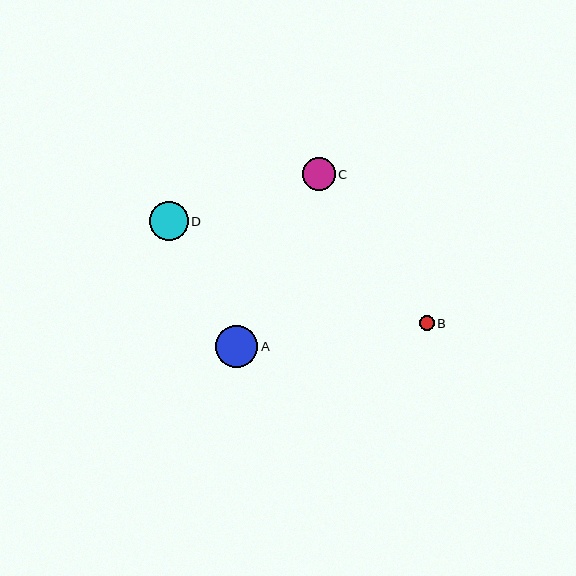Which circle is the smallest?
Circle B is the smallest with a size of approximately 15 pixels.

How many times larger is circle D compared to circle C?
Circle D is approximately 1.2 times the size of circle C.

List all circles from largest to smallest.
From largest to smallest: A, D, C, B.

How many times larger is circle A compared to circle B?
Circle A is approximately 2.8 times the size of circle B.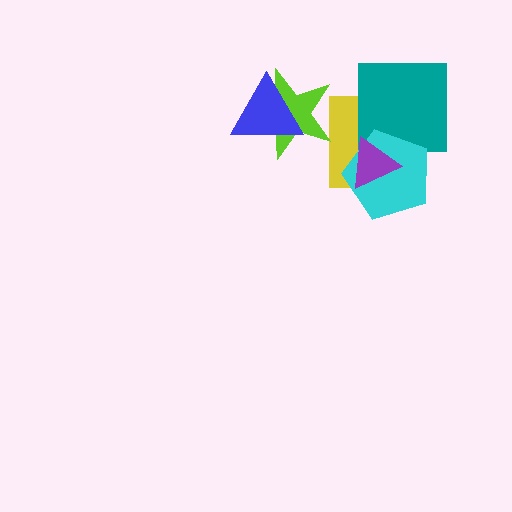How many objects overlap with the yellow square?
3 objects overlap with the yellow square.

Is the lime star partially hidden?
Yes, it is partially covered by another shape.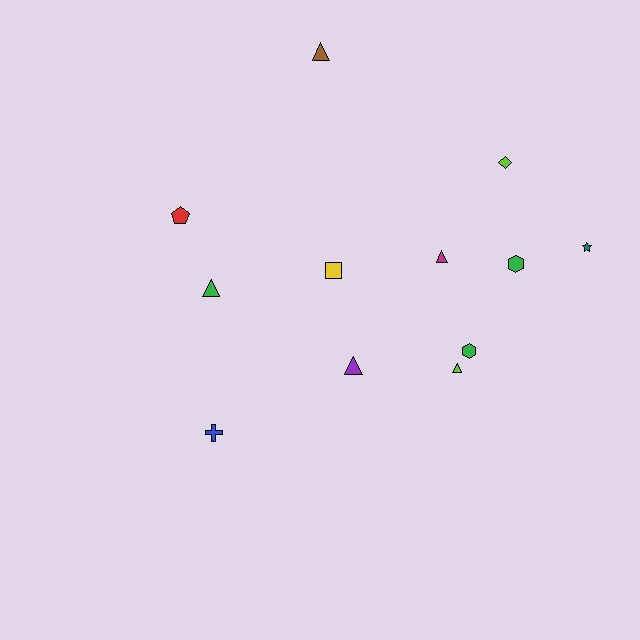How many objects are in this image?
There are 12 objects.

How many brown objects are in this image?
There is 1 brown object.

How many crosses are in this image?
There is 1 cross.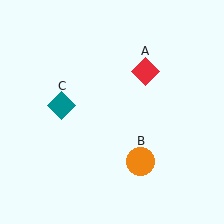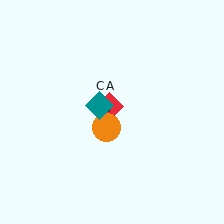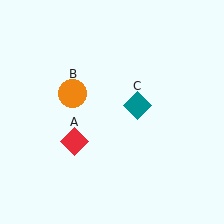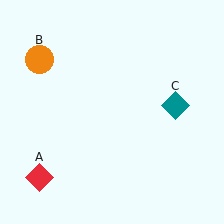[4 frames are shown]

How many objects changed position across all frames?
3 objects changed position: red diamond (object A), orange circle (object B), teal diamond (object C).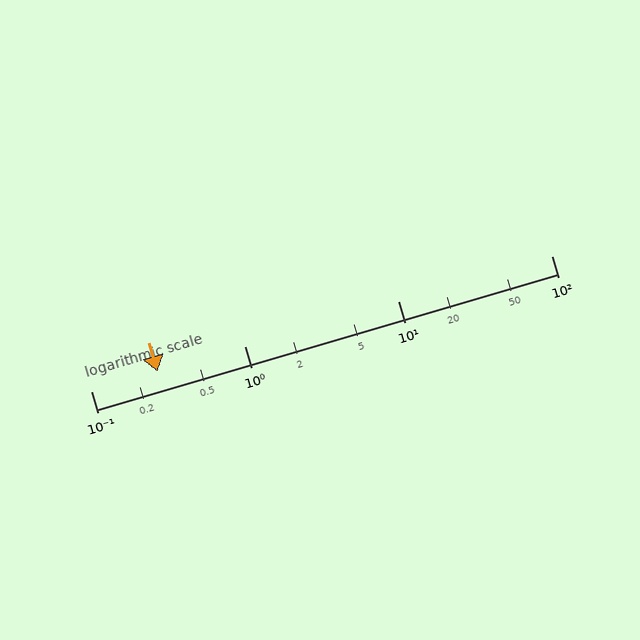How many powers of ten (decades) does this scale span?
The scale spans 3 decades, from 0.1 to 100.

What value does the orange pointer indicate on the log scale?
The pointer indicates approximately 0.27.